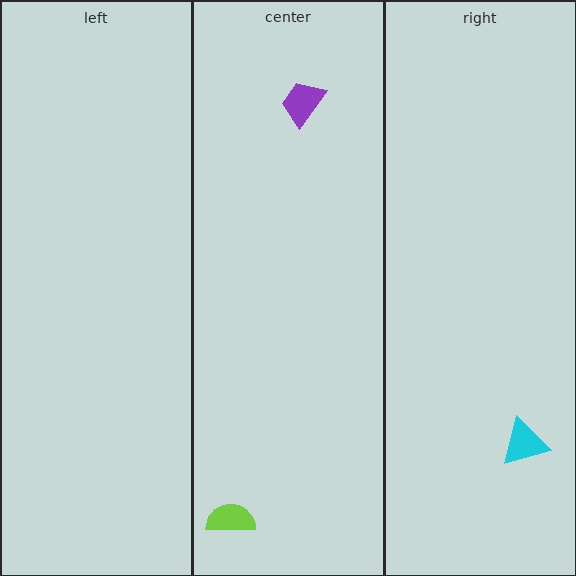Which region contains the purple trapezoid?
The center region.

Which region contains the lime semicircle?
The center region.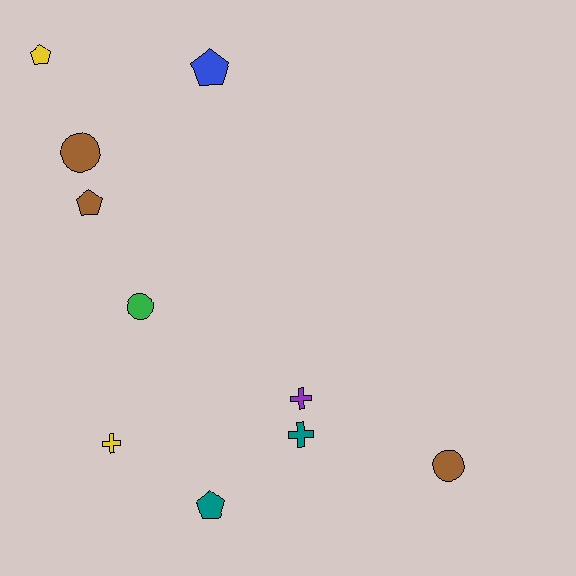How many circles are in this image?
There are 3 circles.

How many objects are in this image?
There are 10 objects.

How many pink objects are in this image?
There are no pink objects.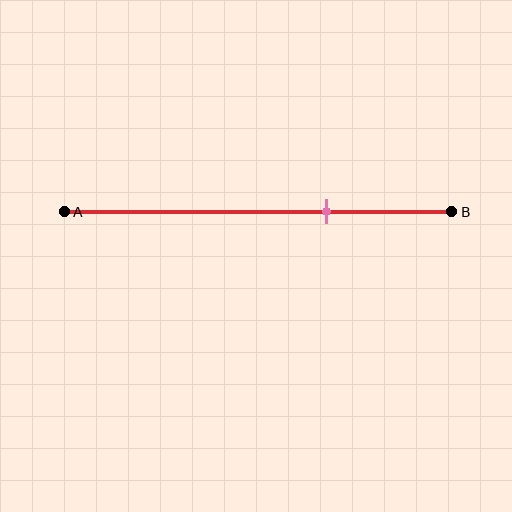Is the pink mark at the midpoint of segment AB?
No, the mark is at about 70% from A, not at the 50% midpoint.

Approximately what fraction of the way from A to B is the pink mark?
The pink mark is approximately 70% of the way from A to B.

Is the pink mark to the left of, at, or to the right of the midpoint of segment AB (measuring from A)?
The pink mark is to the right of the midpoint of segment AB.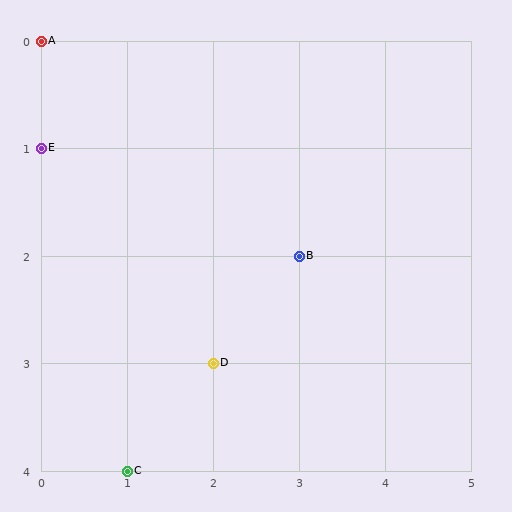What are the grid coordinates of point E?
Point E is at grid coordinates (0, 1).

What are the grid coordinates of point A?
Point A is at grid coordinates (0, 0).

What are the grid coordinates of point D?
Point D is at grid coordinates (2, 3).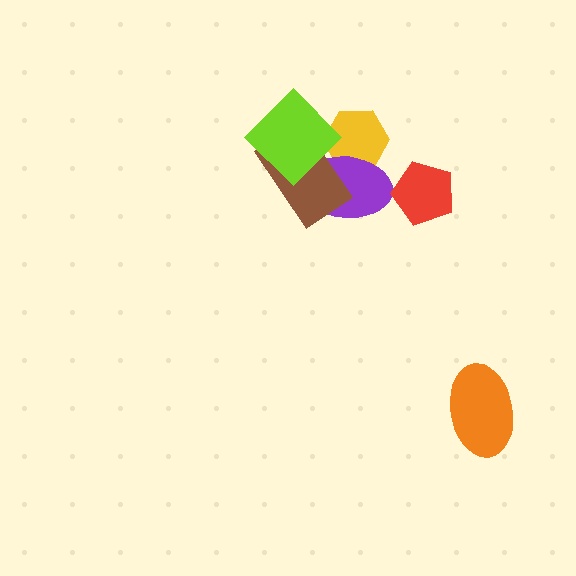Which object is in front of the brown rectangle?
The lime diamond is in front of the brown rectangle.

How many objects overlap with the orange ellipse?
0 objects overlap with the orange ellipse.